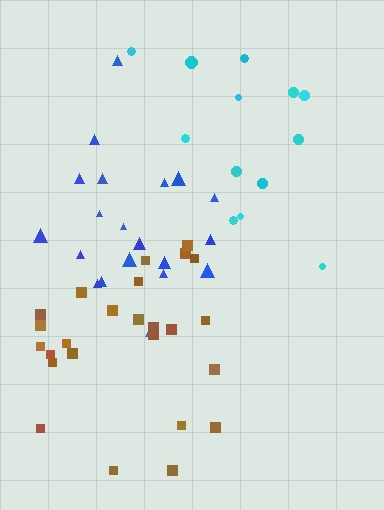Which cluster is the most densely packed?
Blue.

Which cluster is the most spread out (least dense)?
Cyan.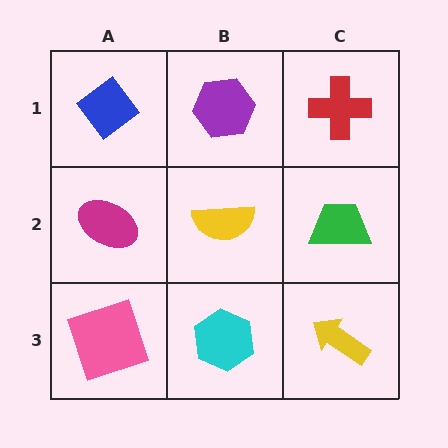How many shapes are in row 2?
3 shapes.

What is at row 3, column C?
A yellow arrow.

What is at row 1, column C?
A red cross.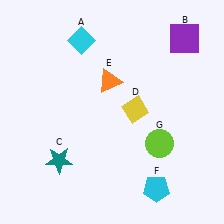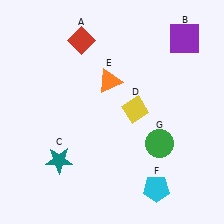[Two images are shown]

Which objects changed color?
A changed from cyan to red. G changed from lime to green.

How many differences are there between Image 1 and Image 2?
There are 2 differences between the two images.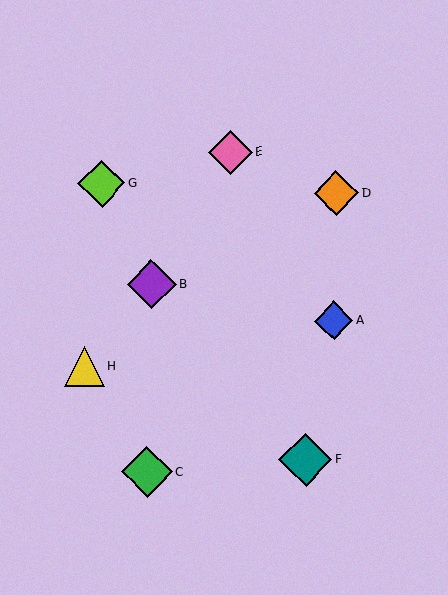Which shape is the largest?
The teal diamond (labeled F) is the largest.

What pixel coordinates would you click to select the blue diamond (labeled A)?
Click at (334, 321) to select the blue diamond A.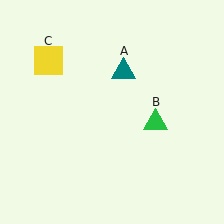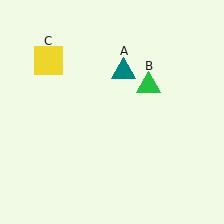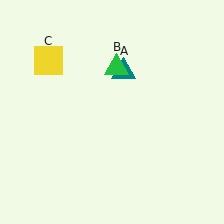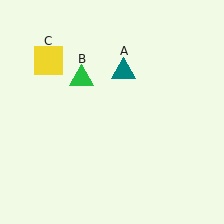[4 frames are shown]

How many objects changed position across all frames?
1 object changed position: green triangle (object B).